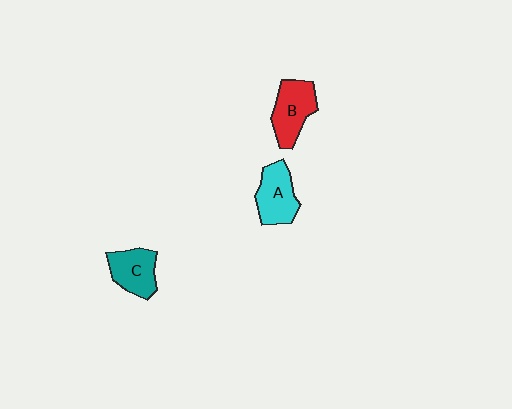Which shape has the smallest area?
Shape C (teal).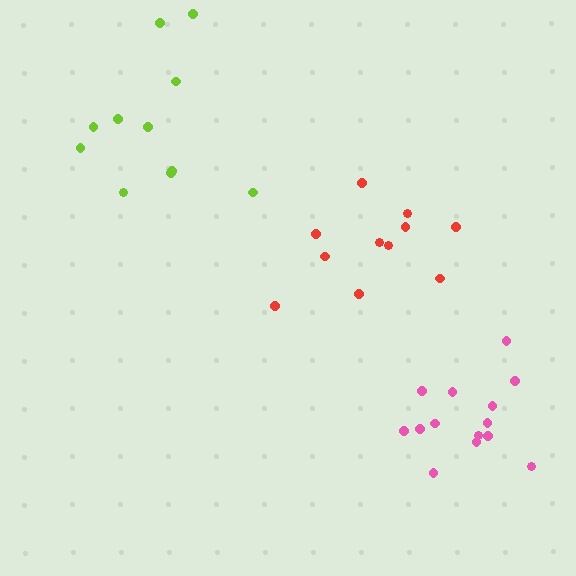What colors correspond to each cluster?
The clusters are colored: lime, pink, red.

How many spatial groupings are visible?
There are 3 spatial groupings.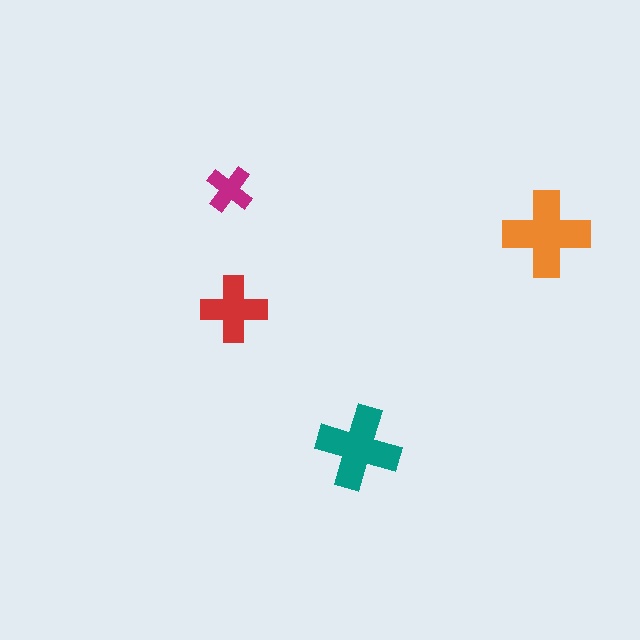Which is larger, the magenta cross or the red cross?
The red one.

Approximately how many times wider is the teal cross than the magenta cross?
About 2 times wider.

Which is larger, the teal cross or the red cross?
The teal one.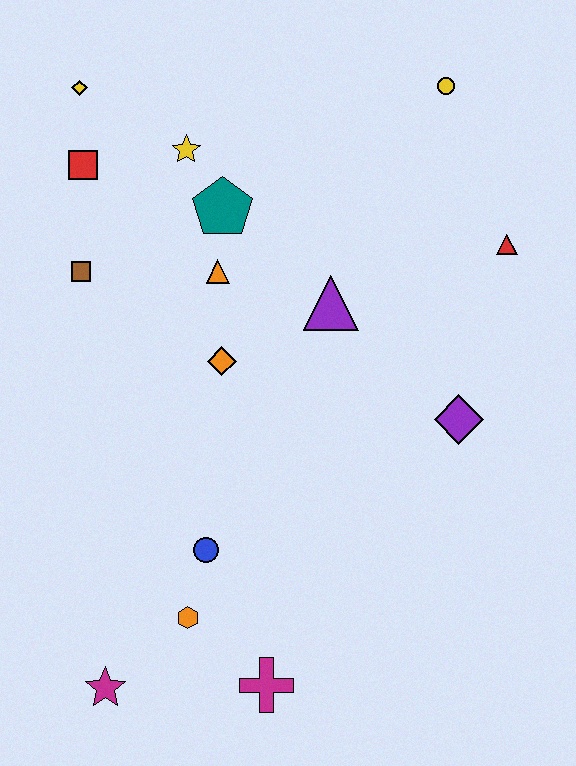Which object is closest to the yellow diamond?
The red square is closest to the yellow diamond.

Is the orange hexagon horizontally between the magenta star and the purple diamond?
Yes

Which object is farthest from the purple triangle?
The magenta star is farthest from the purple triangle.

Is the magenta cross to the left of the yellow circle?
Yes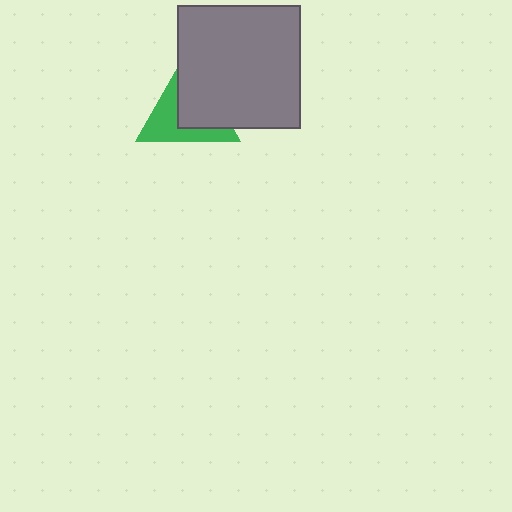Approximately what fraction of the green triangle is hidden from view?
Roughly 53% of the green triangle is hidden behind the gray square.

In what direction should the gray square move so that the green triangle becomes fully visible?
The gray square should move toward the upper-right. That is the shortest direction to clear the overlap and leave the green triangle fully visible.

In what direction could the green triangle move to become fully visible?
The green triangle could move toward the lower-left. That would shift it out from behind the gray square entirely.